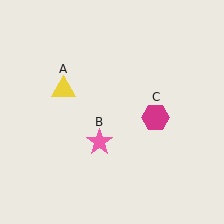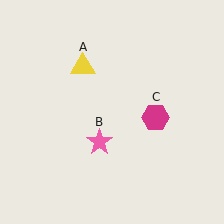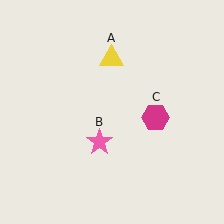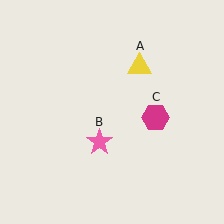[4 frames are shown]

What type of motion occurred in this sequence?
The yellow triangle (object A) rotated clockwise around the center of the scene.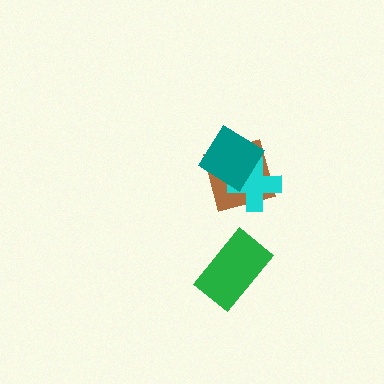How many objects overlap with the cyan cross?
2 objects overlap with the cyan cross.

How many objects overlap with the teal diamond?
2 objects overlap with the teal diamond.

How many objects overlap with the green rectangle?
0 objects overlap with the green rectangle.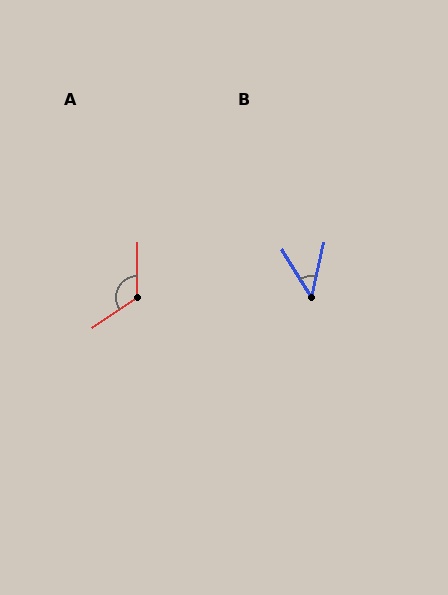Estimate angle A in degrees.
Approximately 125 degrees.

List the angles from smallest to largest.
B (44°), A (125°).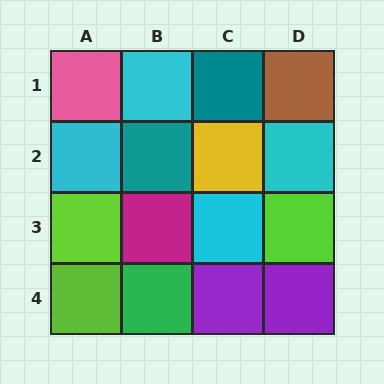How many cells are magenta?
1 cell is magenta.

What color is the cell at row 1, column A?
Pink.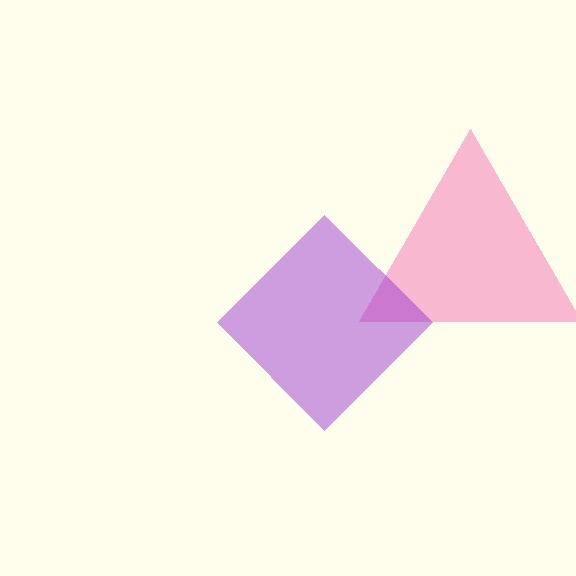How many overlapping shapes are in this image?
There are 2 overlapping shapes in the image.